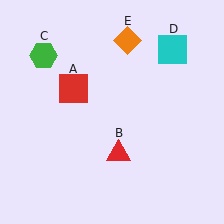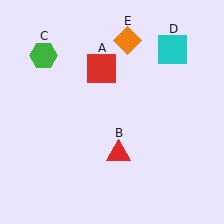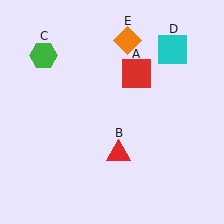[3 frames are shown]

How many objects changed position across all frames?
1 object changed position: red square (object A).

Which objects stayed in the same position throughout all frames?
Red triangle (object B) and green hexagon (object C) and cyan square (object D) and orange diamond (object E) remained stationary.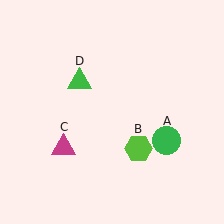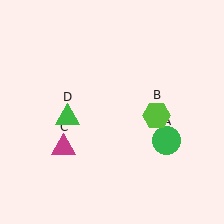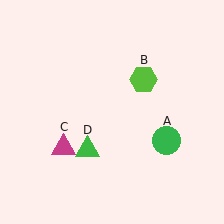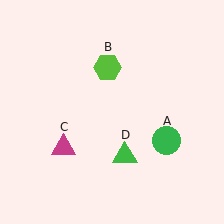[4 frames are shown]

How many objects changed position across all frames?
2 objects changed position: lime hexagon (object B), green triangle (object D).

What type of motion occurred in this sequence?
The lime hexagon (object B), green triangle (object D) rotated counterclockwise around the center of the scene.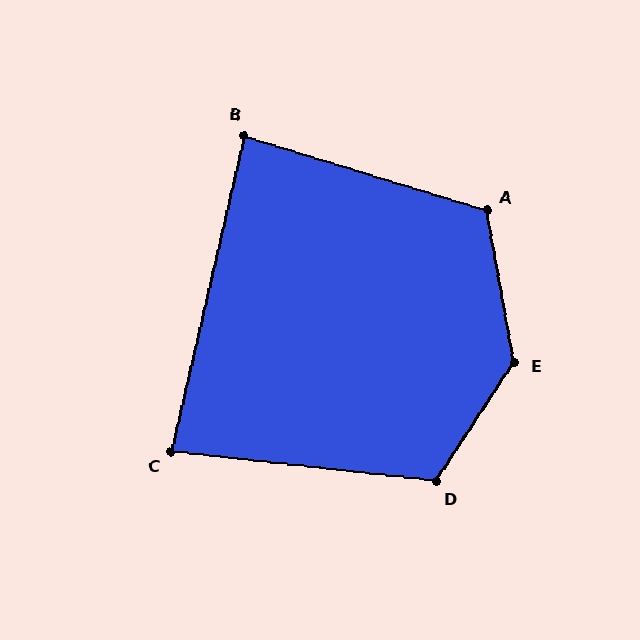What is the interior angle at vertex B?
Approximately 86 degrees (approximately right).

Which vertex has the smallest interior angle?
C, at approximately 83 degrees.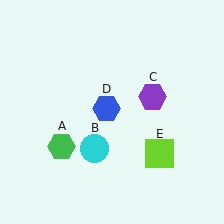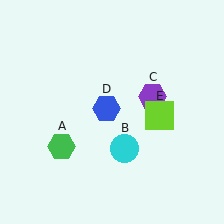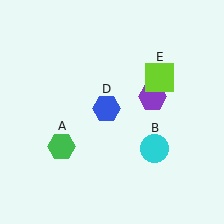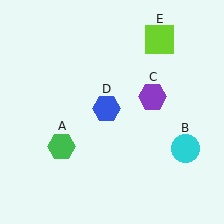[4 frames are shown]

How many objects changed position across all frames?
2 objects changed position: cyan circle (object B), lime square (object E).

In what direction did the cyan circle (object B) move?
The cyan circle (object B) moved right.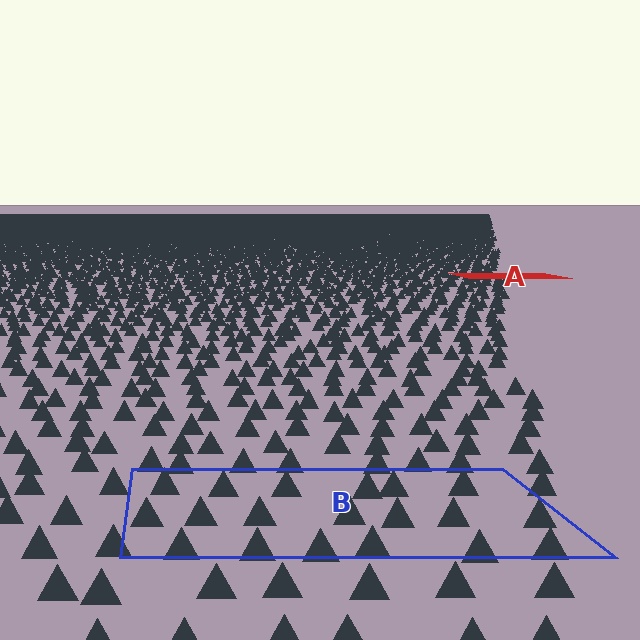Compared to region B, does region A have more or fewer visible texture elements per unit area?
Region A has more texture elements per unit area — they are packed more densely because it is farther away.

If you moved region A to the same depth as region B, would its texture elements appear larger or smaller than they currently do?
They would appear larger. At a closer depth, the same texture elements are projected at a bigger on-screen size.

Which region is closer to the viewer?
Region B is closer. The texture elements there are larger and more spread out.